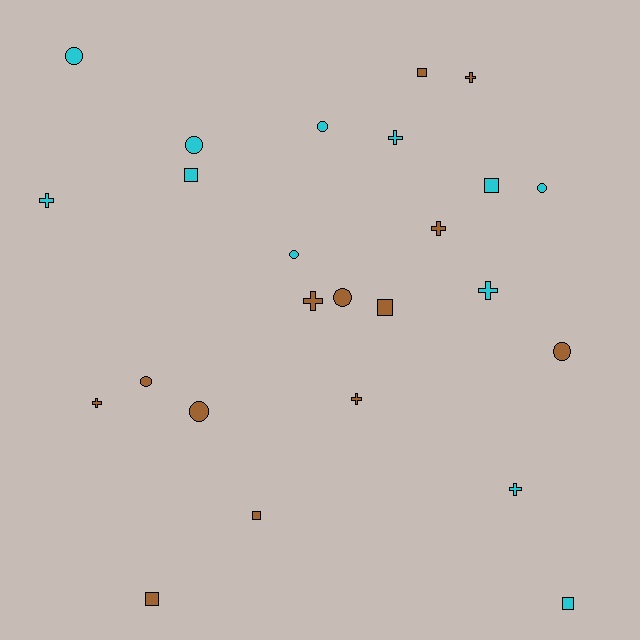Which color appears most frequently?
Brown, with 13 objects.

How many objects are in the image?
There are 25 objects.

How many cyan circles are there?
There are 5 cyan circles.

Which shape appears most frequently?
Circle, with 9 objects.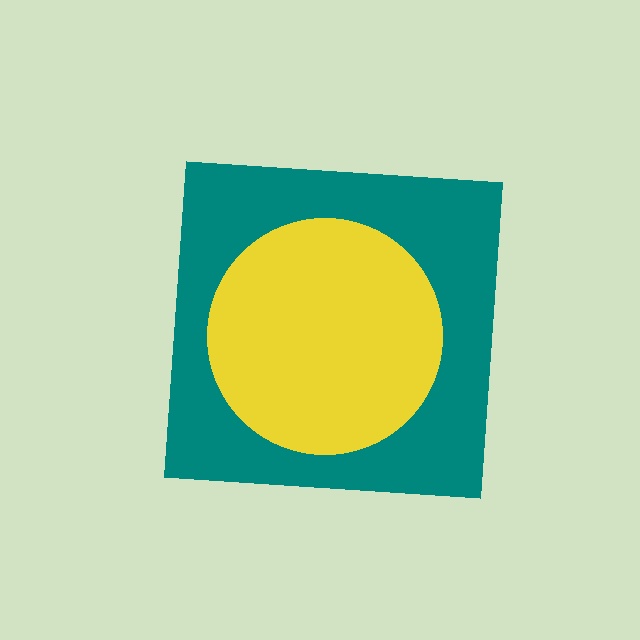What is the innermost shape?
The yellow circle.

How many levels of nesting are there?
2.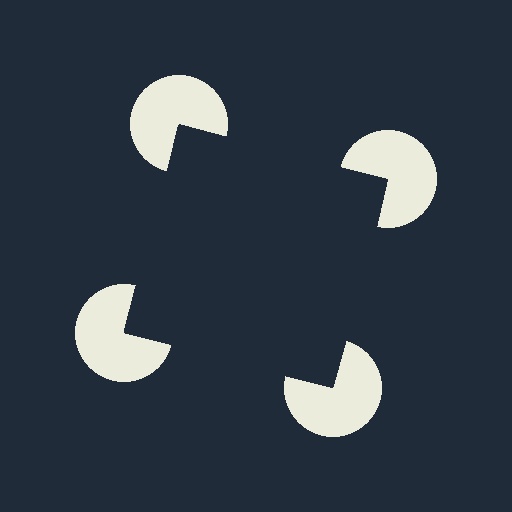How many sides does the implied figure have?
4 sides.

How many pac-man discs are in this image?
There are 4 — one at each vertex of the illusory square.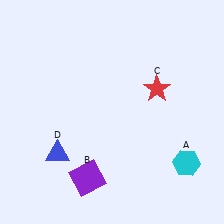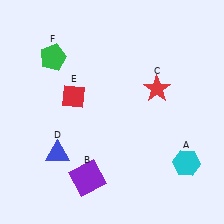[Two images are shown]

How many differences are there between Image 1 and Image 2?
There are 2 differences between the two images.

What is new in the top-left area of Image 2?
A red diamond (E) was added in the top-left area of Image 2.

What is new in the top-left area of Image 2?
A green pentagon (F) was added in the top-left area of Image 2.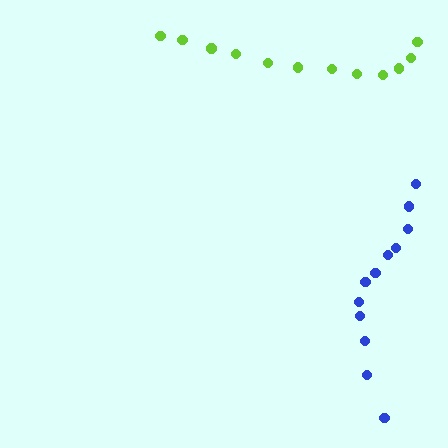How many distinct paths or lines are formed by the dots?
There are 2 distinct paths.